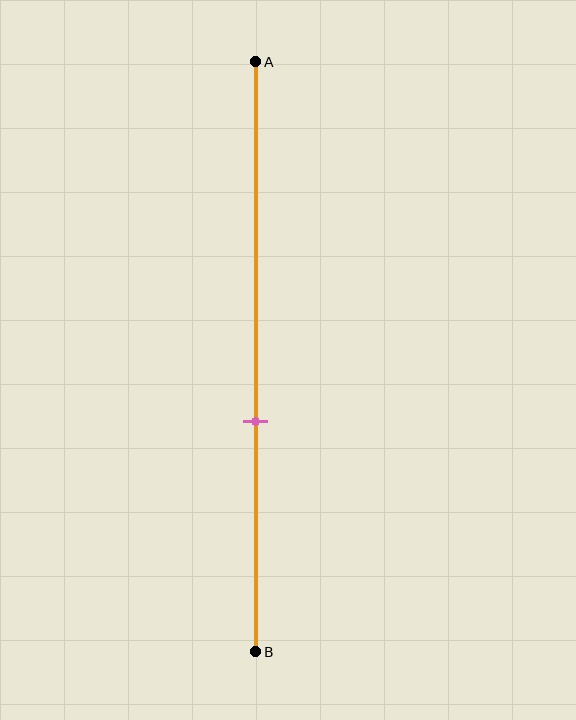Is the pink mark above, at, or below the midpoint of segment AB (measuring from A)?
The pink mark is below the midpoint of segment AB.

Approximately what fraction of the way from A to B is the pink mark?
The pink mark is approximately 60% of the way from A to B.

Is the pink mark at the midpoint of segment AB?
No, the mark is at about 60% from A, not at the 50% midpoint.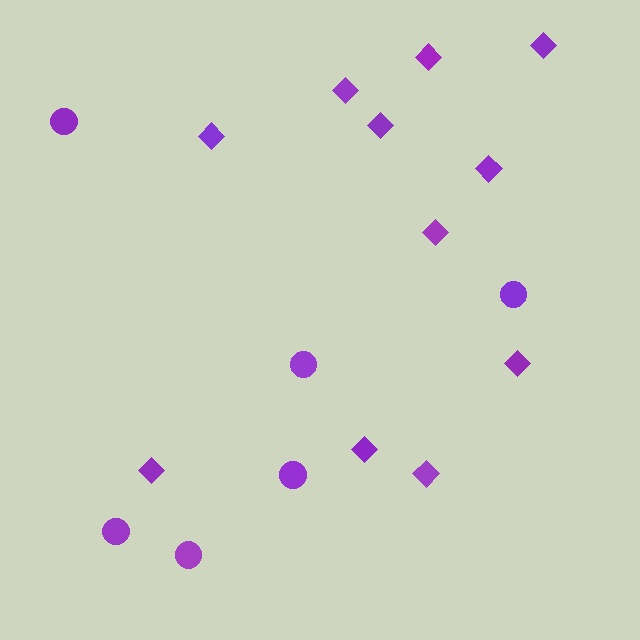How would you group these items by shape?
There are 2 groups: one group of circles (6) and one group of diamonds (11).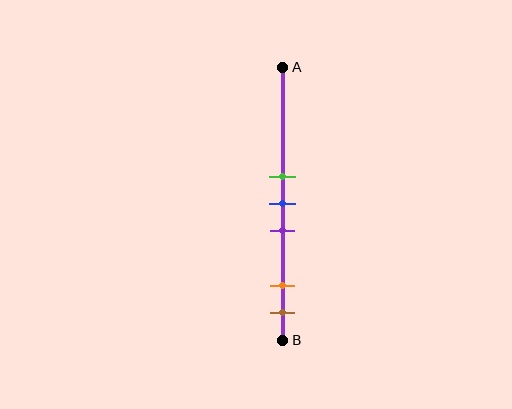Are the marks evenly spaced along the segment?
No, the marks are not evenly spaced.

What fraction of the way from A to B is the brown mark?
The brown mark is approximately 90% (0.9) of the way from A to B.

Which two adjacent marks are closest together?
The green and blue marks are the closest adjacent pair.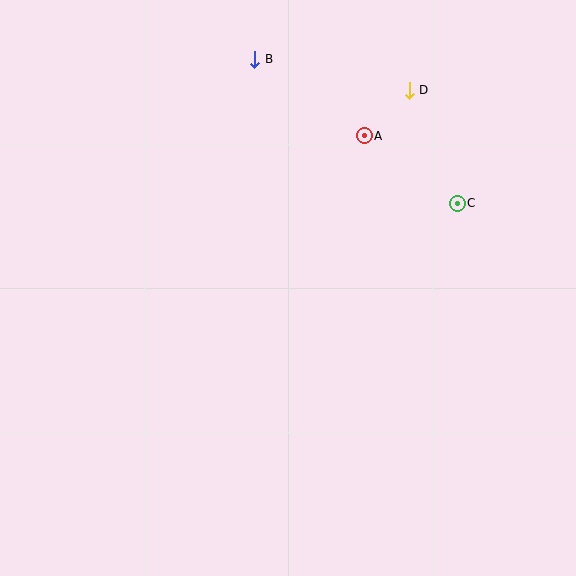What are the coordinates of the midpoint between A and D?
The midpoint between A and D is at (387, 113).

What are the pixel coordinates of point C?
Point C is at (457, 203).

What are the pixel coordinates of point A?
Point A is at (364, 136).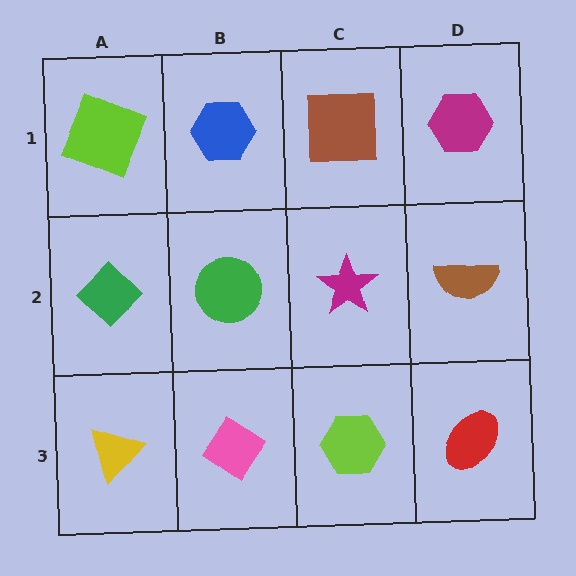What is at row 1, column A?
A lime square.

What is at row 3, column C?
A lime hexagon.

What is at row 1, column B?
A blue hexagon.